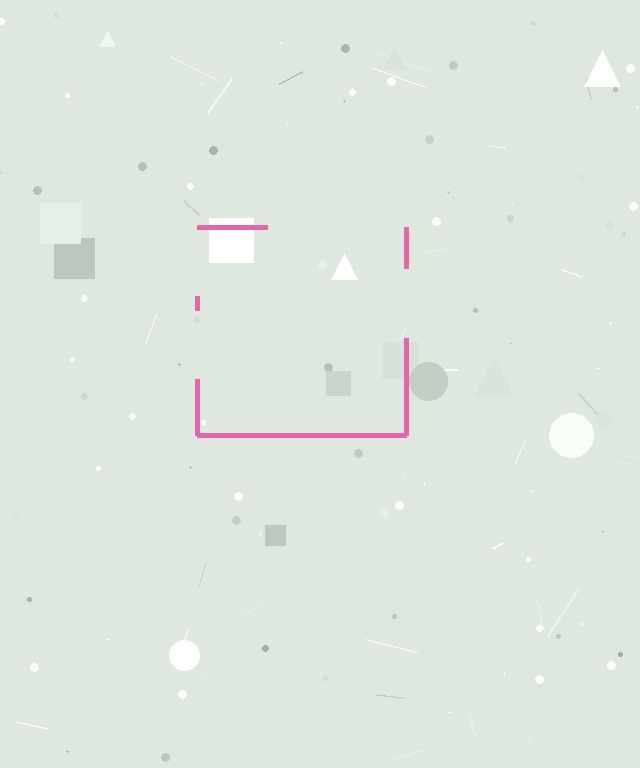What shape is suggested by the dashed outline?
The dashed outline suggests a square.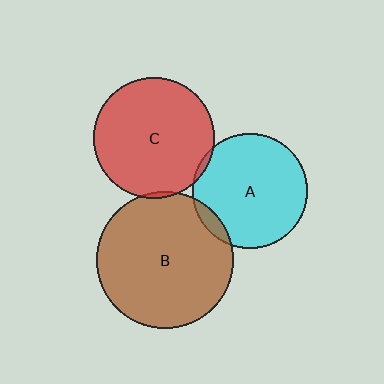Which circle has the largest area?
Circle B (brown).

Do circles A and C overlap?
Yes.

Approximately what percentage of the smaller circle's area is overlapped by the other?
Approximately 5%.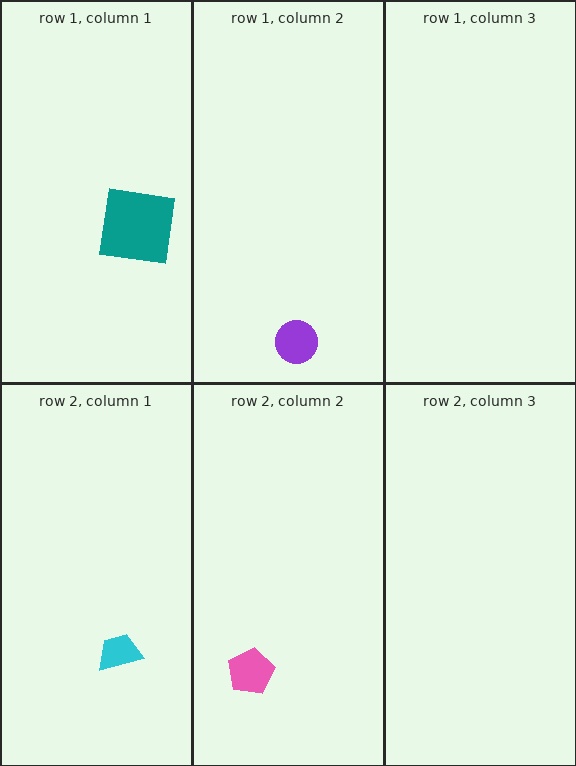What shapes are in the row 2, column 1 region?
The cyan trapezoid.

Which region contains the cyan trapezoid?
The row 2, column 1 region.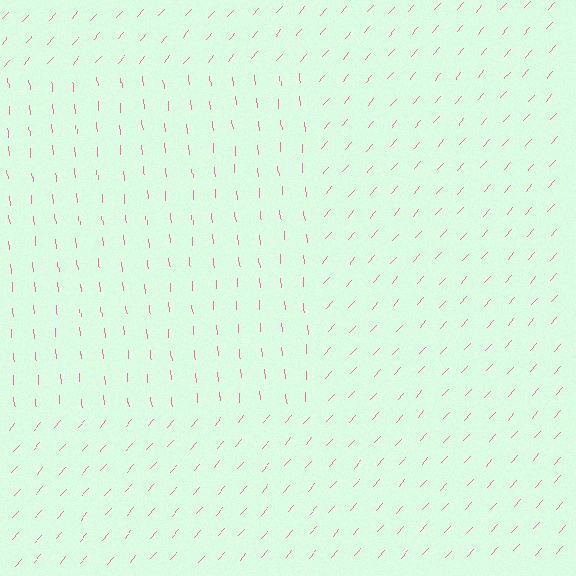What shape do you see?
I see a rectangle.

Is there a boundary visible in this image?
Yes, there is a texture boundary formed by a change in line orientation.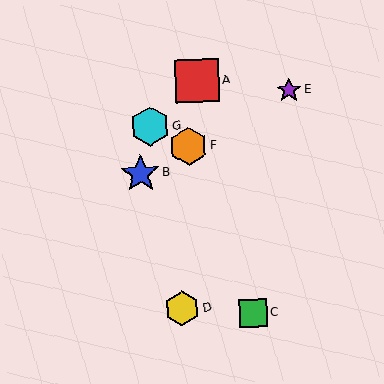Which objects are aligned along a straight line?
Objects B, E, F are aligned along a straight line.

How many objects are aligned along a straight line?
3 objects (B, E, F) are aligned along a straight line.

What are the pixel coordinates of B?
Object B is at (140, 174).